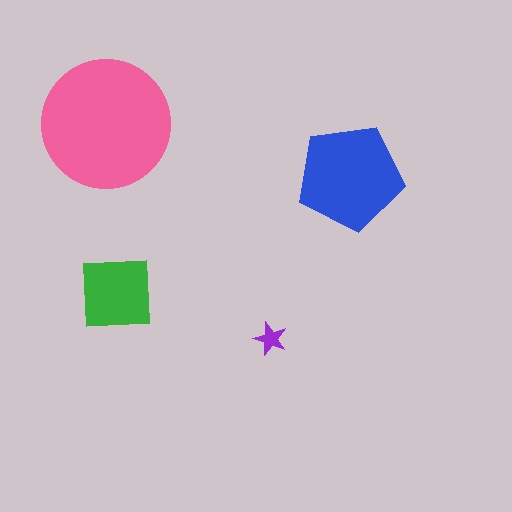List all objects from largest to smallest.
The pink circle, the blue pentagon, the green square, the purple star.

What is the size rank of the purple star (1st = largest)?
4th.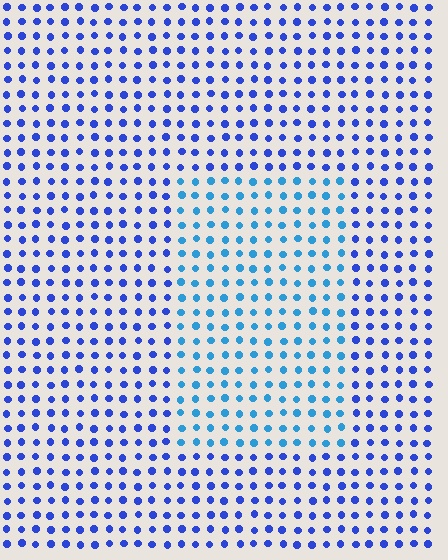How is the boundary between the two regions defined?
The boundary is defined purely by a slight shift in hue (about 31 degrees). Spacing, size, and orientation are identical on both sides.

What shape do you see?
I see a rectangle.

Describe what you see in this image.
The image is filled with small blue elements in a uniform arrangement. A rectangle-shaped region is visible where the elements are tinted to a slightly different hue, forming a subtle color boundary.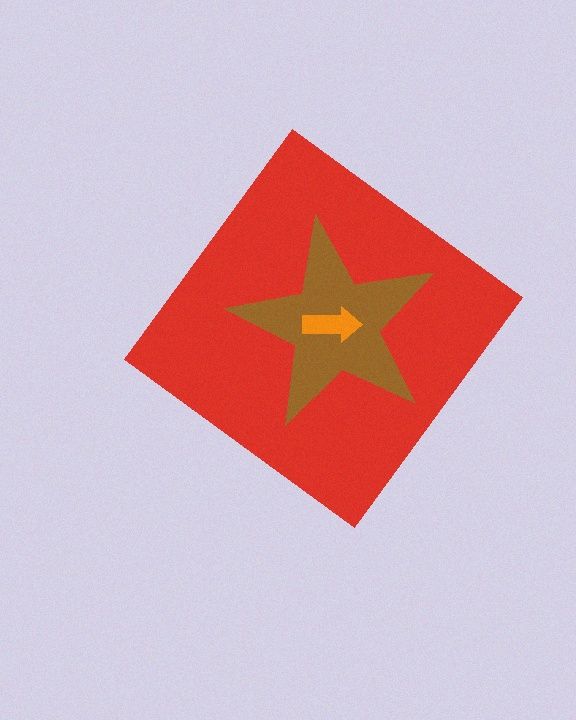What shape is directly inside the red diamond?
The brown star.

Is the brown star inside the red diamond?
Yes.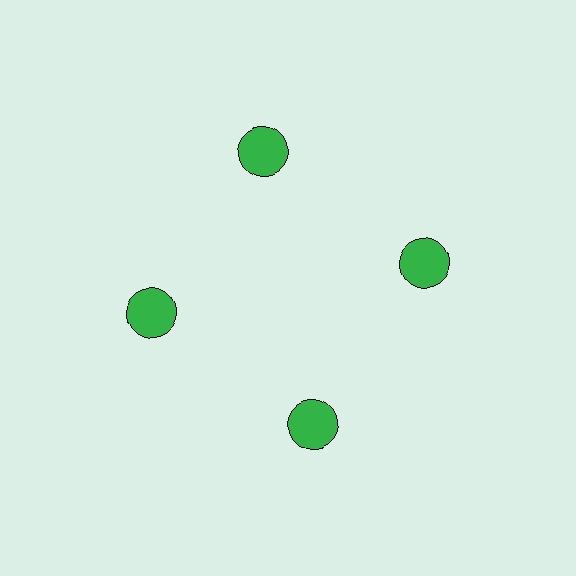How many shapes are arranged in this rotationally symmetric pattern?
There are 4 shapes, arranged in 4 groups of 1.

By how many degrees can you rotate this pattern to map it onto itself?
The pattern maps onto itself every 90 degrees of rotation.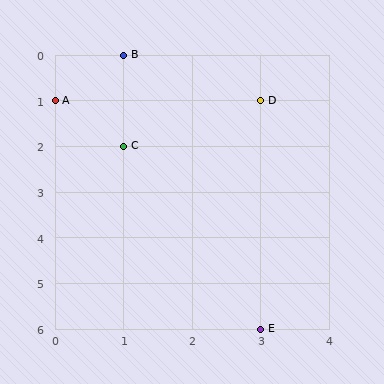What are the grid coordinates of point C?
Point C is at grid coordinates (1, 2).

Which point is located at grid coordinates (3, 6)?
Point E is at (3, 6).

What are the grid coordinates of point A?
Point A is at grid coordinates (0, 1).